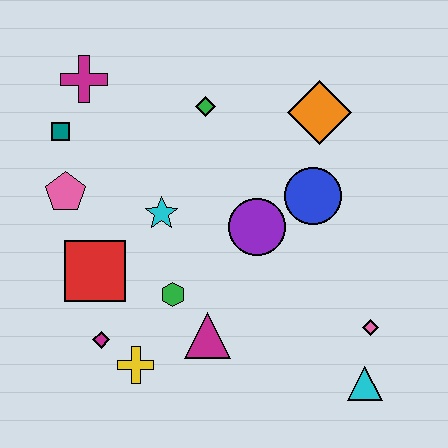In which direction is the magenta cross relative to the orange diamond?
The magenta cross is to the left of the orange diamond.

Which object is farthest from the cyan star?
The cyan triangle is farthest from the cyan star.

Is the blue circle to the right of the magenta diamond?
Yes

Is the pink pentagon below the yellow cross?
No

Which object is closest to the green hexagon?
The magenta triangle is closest to the green hexagon.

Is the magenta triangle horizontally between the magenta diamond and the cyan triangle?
Yes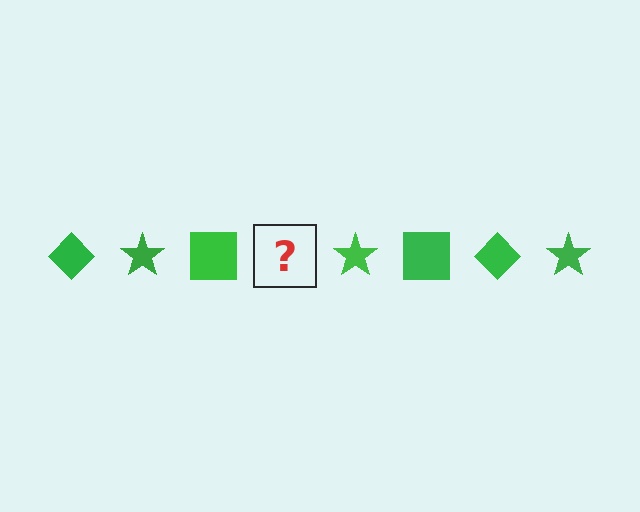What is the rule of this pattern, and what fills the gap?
The rule is that the pattern cycles through diamond, star, square shapes in green. The gap should be filled with a green diamond.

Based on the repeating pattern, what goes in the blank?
The blank should be a green diamond.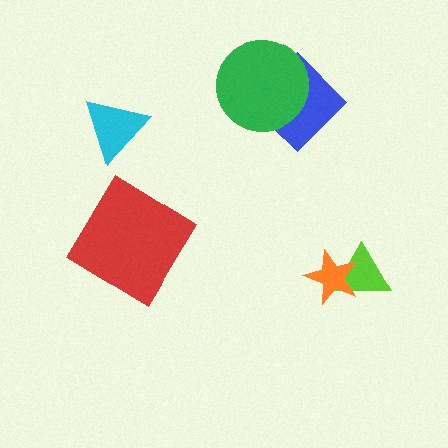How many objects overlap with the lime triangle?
1 object overlaps with the lime triangle.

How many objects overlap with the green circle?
1 object overlaps with the green circle.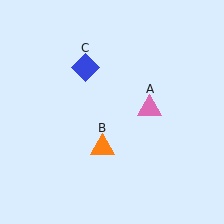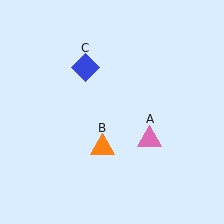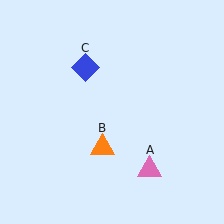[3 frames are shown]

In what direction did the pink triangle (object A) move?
The pink triangle (object A) moved down.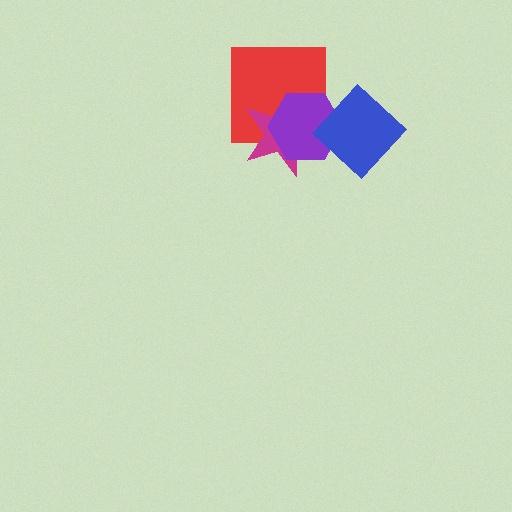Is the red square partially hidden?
Yes, it is partially covered by another shape.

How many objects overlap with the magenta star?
3 objects overlap with the magenta star.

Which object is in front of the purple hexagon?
The blue diamond is in front of the purple hexagon.